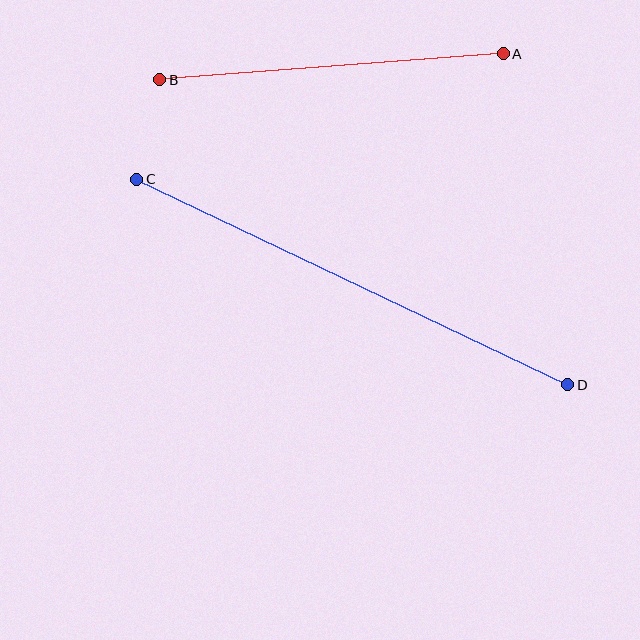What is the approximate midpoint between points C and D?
The midpoint is at approximately (352, 282) pixels.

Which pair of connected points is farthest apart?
Points C and D are farthest apart.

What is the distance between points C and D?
The distance is approximately 477 pixels.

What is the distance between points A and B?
The distance is approximately 345 pixels.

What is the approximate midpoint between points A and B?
The midpoint is at approximately (331, 67) pixels.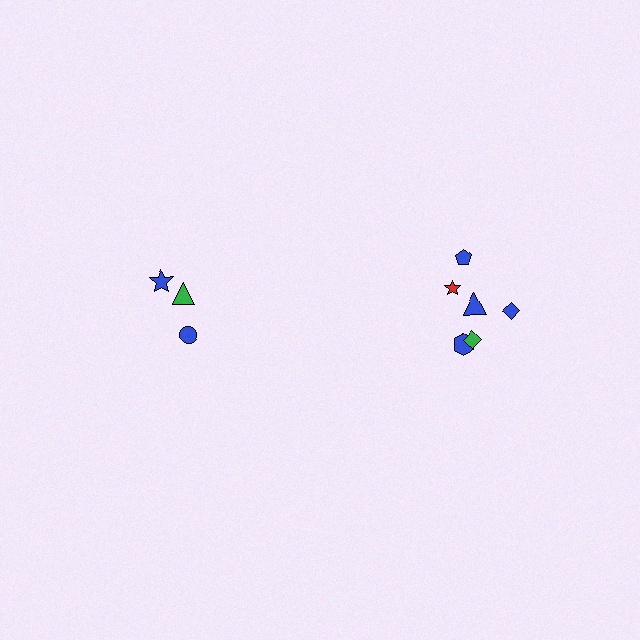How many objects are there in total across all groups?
There are 9 objects.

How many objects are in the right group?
There are 6 objects.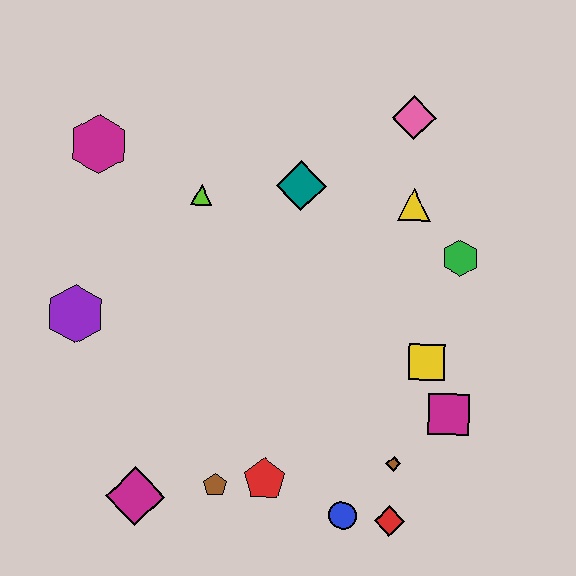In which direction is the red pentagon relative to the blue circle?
The red pentagon is to the left of the blue circle.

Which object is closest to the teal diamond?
The lime triangle is closest to the teal diamond.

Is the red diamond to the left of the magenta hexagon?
No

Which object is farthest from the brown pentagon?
The pink diamond is farthest from the brown pentagon.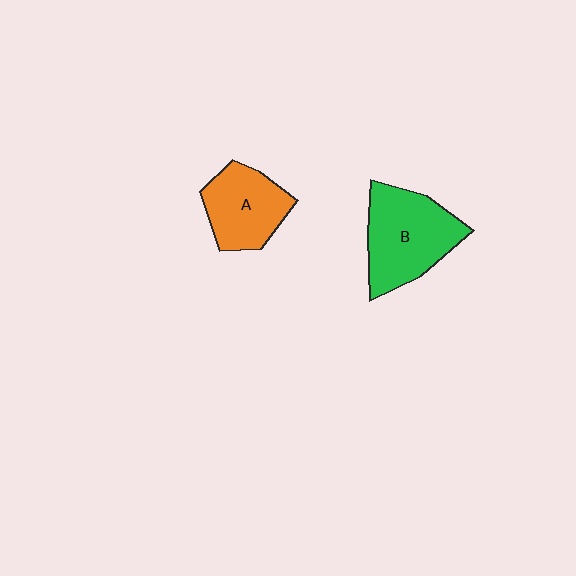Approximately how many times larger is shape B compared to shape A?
Approximately 1.3 times.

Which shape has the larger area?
Shape B (green).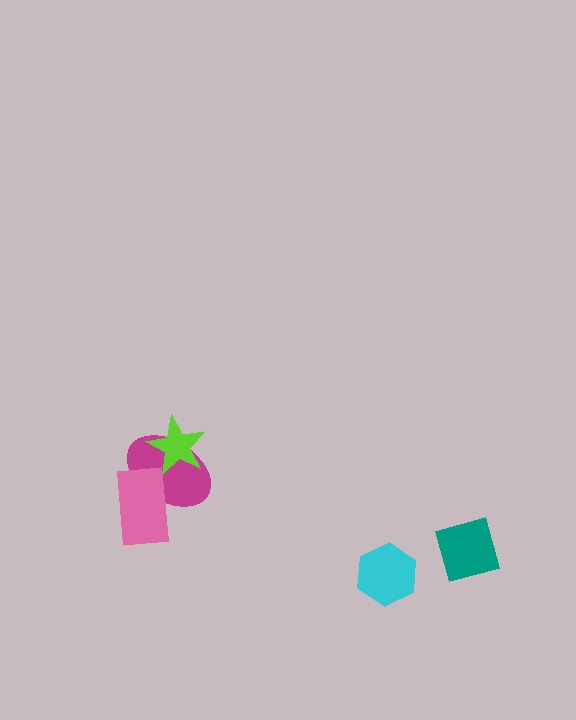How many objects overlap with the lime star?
1 object overlaps with the lime star.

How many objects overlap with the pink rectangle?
1 object overlaps with the pink rectangle.